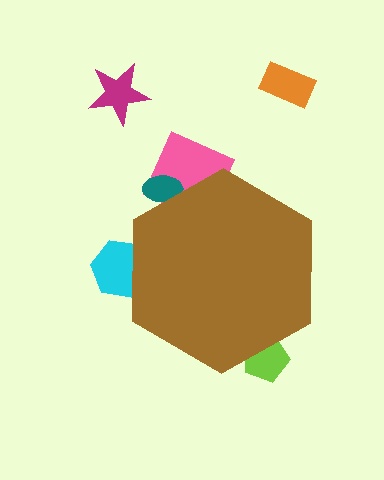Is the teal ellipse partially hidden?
Yes, the teal ellipse is partially hidden behind the brown hexagon.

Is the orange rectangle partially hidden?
No, the orange rectangle is fully visible.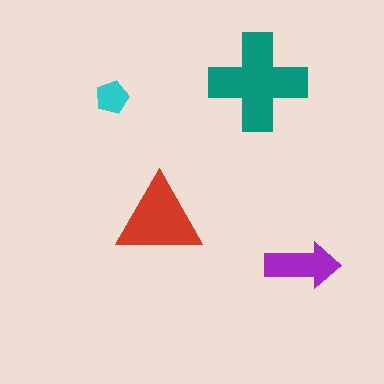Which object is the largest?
The teal cross.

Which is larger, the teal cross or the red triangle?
The teal cross.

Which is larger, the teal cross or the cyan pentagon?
The teal cross.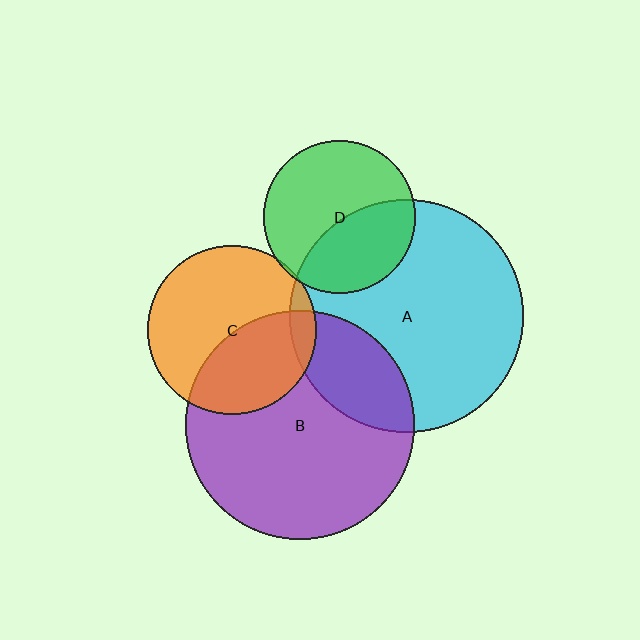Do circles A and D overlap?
Yes.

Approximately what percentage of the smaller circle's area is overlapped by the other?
Approximately 40%.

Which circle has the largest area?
Circle A (cyan).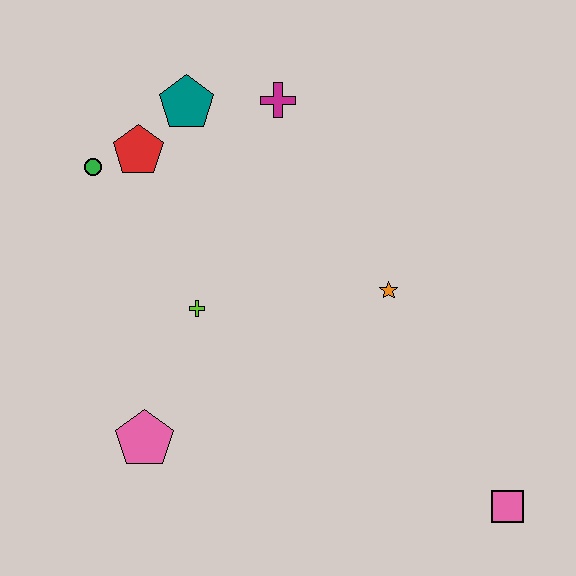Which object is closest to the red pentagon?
The green circle is closest to the red pentagon.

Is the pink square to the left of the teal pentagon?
No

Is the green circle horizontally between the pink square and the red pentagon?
No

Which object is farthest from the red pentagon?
The pink square is farthest from the red pentagon.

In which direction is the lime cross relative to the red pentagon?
The lime cross is below the red pentagon.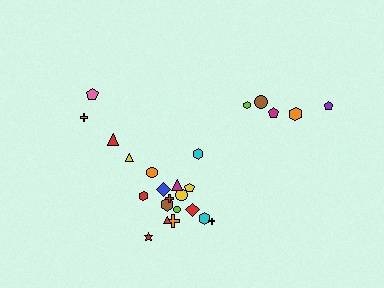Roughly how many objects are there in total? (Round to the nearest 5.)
Roughly 25 objects in total.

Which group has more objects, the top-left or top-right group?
The top-right group.